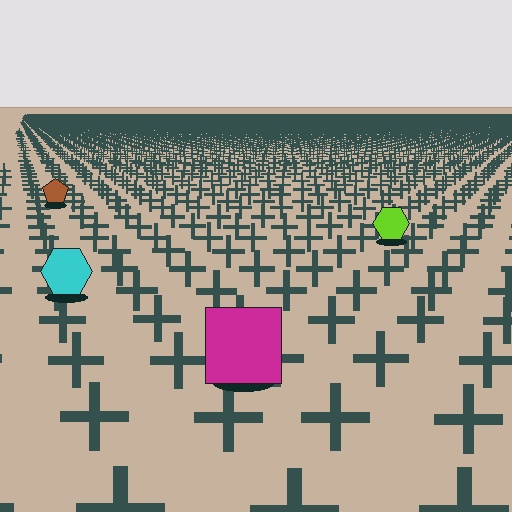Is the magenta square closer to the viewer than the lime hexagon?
Yes. The magenta square is closer — you can tell from the texture gradient: the ground texture is coarser near it.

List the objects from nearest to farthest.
From nearest to farthest: the magenta square, the cyan hexagon, the lime hexagon, the brown pentagon.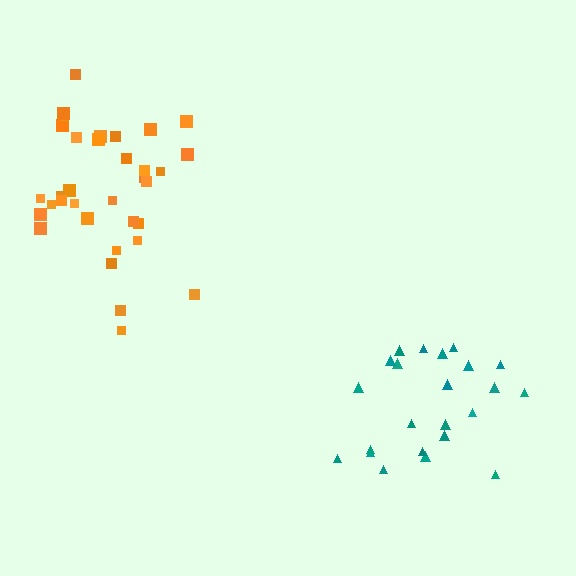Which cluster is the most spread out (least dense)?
Teal.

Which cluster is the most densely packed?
Orange.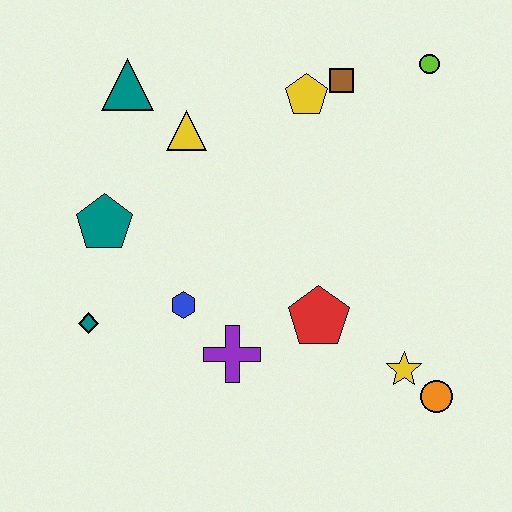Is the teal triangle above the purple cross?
Yes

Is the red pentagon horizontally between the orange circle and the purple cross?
Yes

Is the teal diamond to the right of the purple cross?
No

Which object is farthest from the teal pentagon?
The orange circle is farthest from the teal pentagon.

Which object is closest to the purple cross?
The blue hexagon is closest to the purple cross.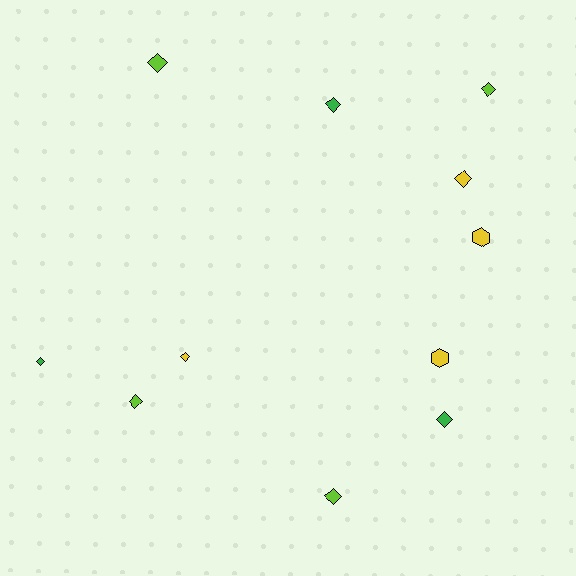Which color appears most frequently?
Lime, with 4 objects.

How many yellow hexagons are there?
There are 2 yellow hexagons.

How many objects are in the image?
There are 11 objects.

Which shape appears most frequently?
Diamond, with 9 objects.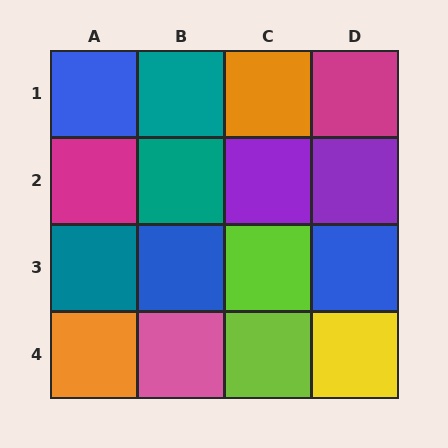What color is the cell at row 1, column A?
Blue.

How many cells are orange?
2 cells are orange.